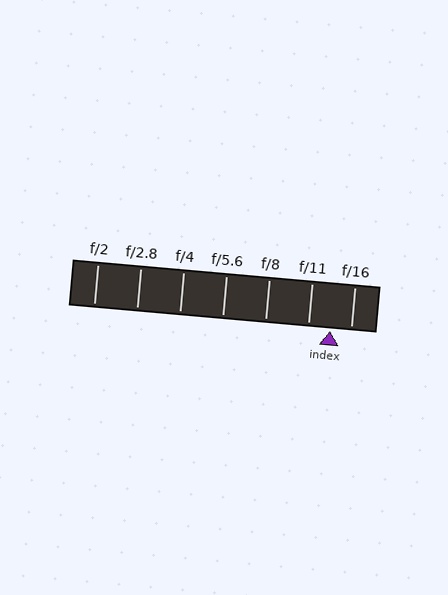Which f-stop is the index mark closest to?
The index mark is closest to f/16.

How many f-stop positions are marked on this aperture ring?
There are 7 f-stop positions marked.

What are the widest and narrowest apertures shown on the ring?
The widest aperture shown is f/2 and the narrowest is f/16.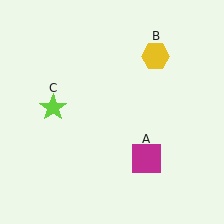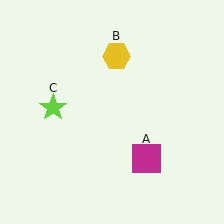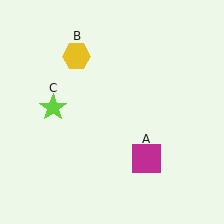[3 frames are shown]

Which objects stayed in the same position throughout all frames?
Magenta square (object A) and lime star (object C) remained stationary.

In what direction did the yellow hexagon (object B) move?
The yellow hexagon (object B) moved left.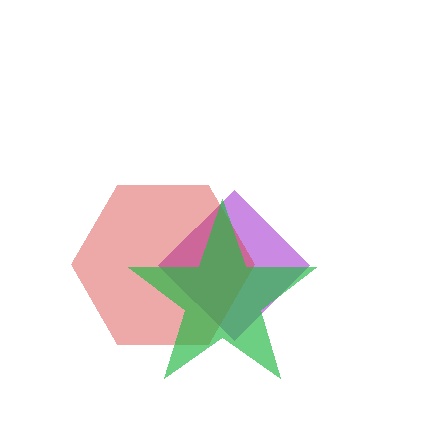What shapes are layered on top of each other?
The layered shapes are: a purple diamond, a red hexagon, a green star.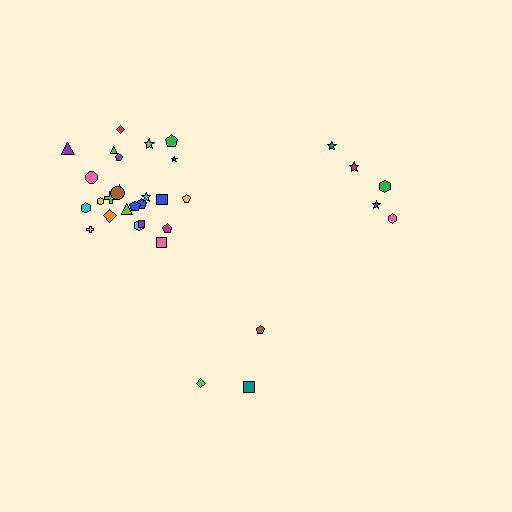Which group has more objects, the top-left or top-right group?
The top-left group.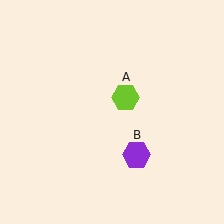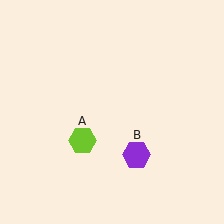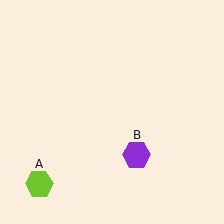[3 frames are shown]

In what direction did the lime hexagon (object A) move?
The lime hexagon (object A) moved down and to the left.